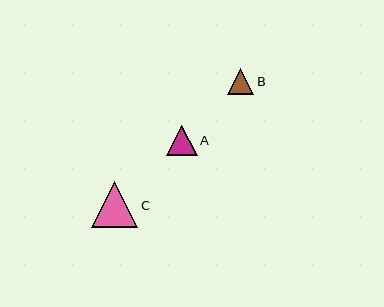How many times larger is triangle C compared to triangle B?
Triangle C is approximately 1.8 times the size of triangle B.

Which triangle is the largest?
Triangle C is the largest with a size of approximately 46 pixels.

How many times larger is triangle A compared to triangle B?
Triangle A is approximately 1.2 times the size of triangle B.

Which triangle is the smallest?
Triangle B is the smallest with a size of approximately 26 pixels.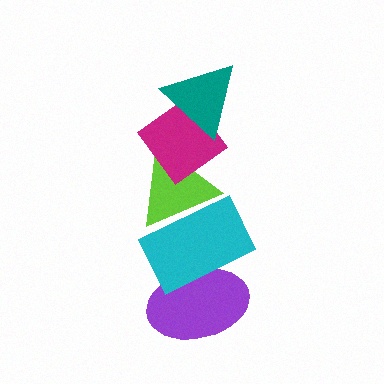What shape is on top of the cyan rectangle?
The lime triangle is on top of the cyan rectangle.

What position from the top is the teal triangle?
The teal triangle is 1st from the top.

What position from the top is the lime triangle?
The lime triangle is 3rd from the top.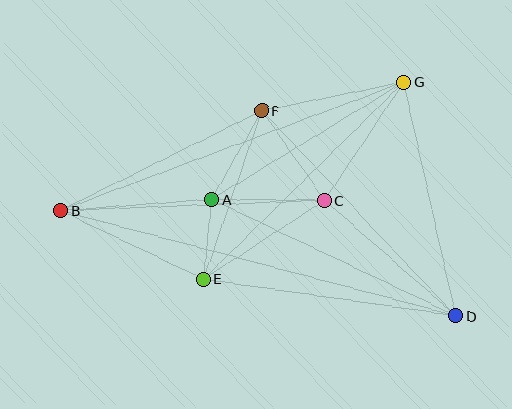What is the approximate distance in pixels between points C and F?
The distance between C and F is approximately 109 pixels.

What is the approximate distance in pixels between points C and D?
The distance between C and D is approximately 175 pixels.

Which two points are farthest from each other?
Points B and D are farthest from each other.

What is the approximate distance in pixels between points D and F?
The distance between D and F is approximately 283 pixels.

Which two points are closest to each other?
Points A and E are closest to each other.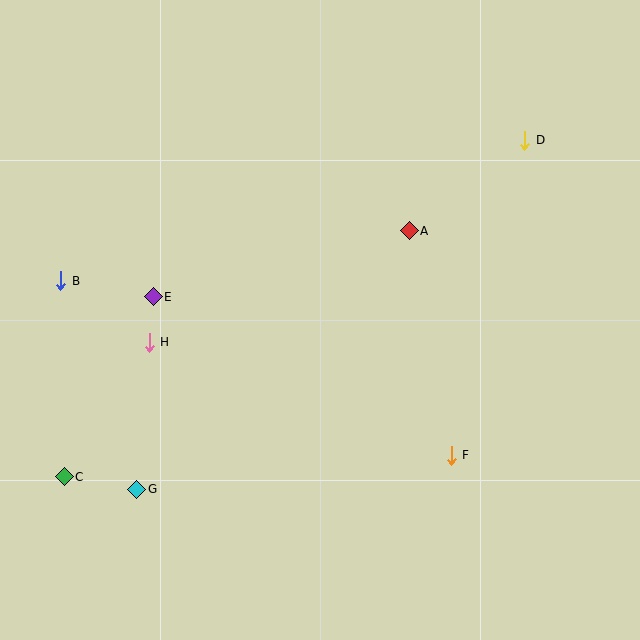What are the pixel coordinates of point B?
Point B is at (61, 281).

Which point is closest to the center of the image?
Point A at (409, 231) is closest to the center.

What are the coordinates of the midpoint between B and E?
The midpoint between B and E is at (107, 289).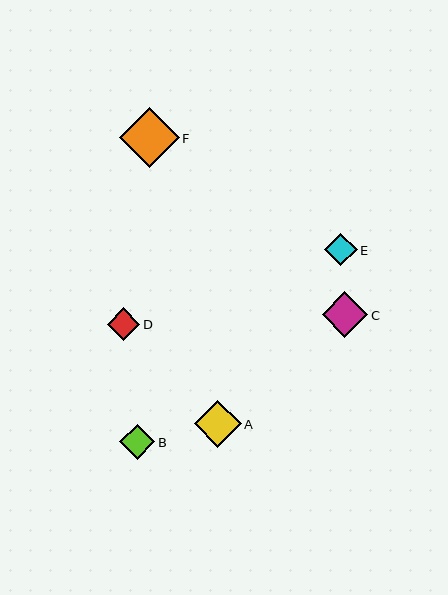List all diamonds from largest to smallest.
From largest to smallest: F, A, C, B, D, E.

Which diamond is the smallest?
Diamond E is the smallest with a size of approximately 32 pixels.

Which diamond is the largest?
Diamond F is the largest with a size of approximately 60 pixels.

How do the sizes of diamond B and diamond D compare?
Diamond B and diamond D are approximately the same size.